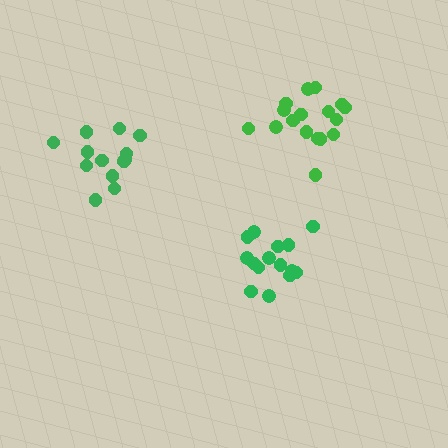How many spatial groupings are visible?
There are 3 spatial groupings.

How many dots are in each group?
Group 1: 15 dots, Group 2: 13 dots, Group 3: 17 dots (45 total).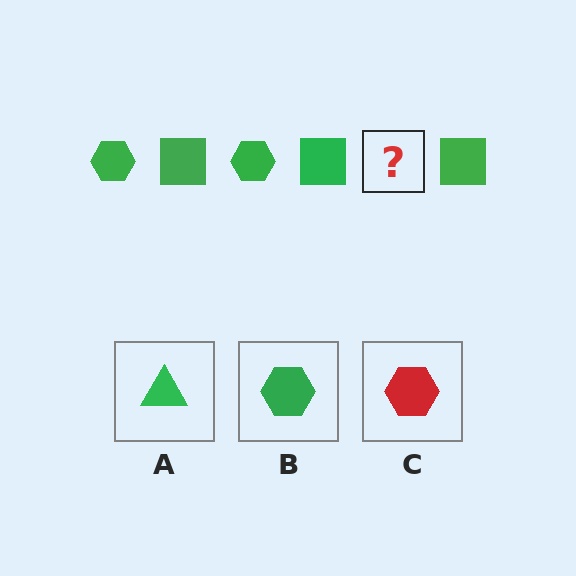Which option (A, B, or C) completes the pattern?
B.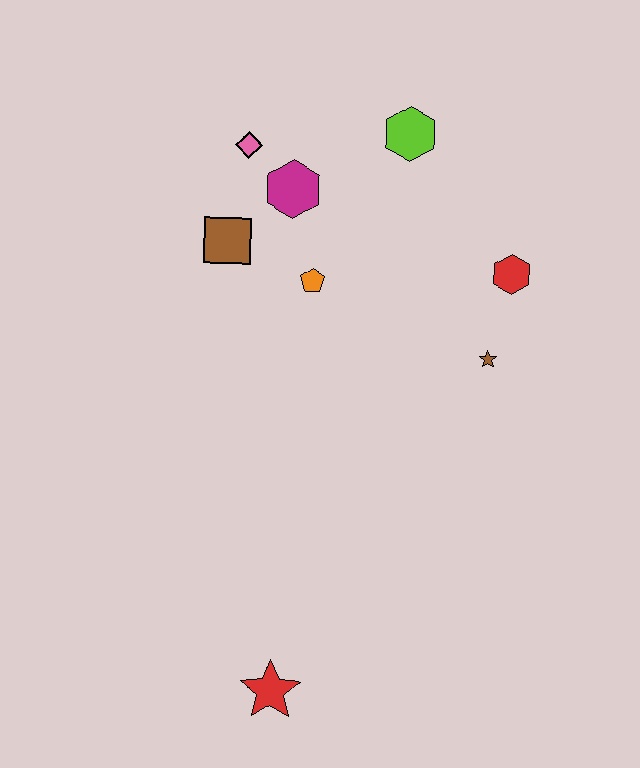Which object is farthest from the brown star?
The red star is farthest from the brown star.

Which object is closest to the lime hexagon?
The magenta hexagon is closest to the lime hexagon.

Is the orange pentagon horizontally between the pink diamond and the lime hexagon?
Yes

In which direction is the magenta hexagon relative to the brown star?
The magenta hexagon is to the left of the brown star.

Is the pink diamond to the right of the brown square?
Yes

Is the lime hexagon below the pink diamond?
No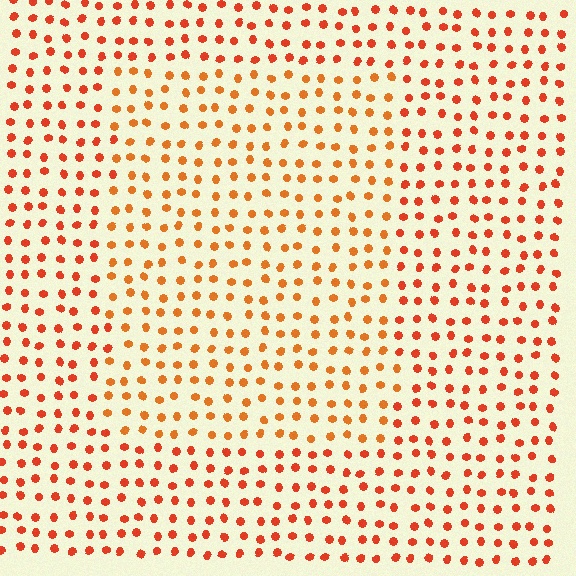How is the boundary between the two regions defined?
The boundary is defined purely by a slight shift in hue (about 18 degrees). Spacing, size, and orientation are identical on both sides.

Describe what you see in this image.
The image is filled with small red elements in a uniform arrangement. A rectangle-shaped region is visible where the elements are tinted to a slightly different hue, forming a subtle color boundary.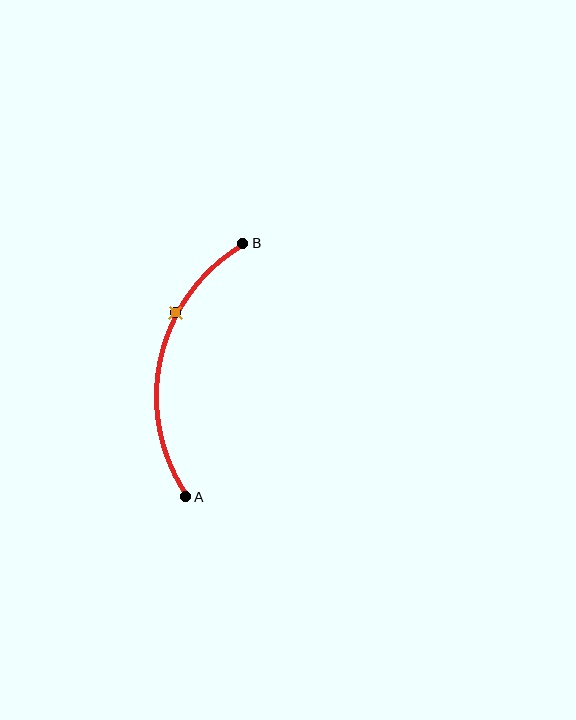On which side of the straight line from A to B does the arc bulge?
The arc bulges to the left of the straight line connecting A and B.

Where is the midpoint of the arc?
The arc midpoint is the point on the curve farthest from the straight line joining A and B. It sits to the left of that line.